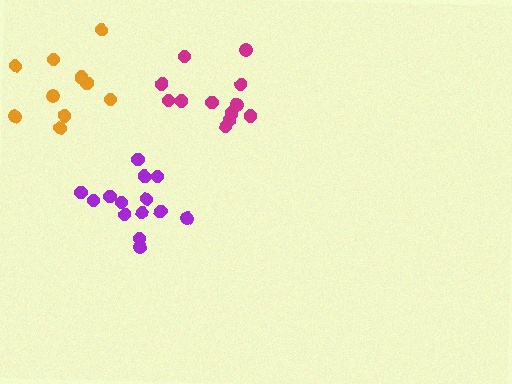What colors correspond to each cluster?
The clusters are colored: magenta, orange, purple.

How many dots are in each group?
Group 1: 12 dots, Group 2: 10 dots, Group 3: 14 dots (36 total).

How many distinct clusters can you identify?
There are 3 distinct clusters.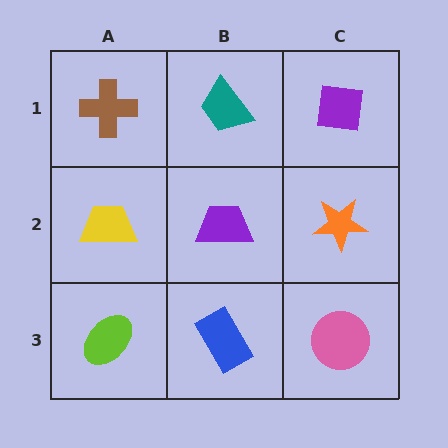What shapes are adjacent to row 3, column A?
A yellow trapezoid (row 2, column A), a blue rectangle (row 3, column B).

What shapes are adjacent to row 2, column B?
A teal trapezoid (row 1, column B), a blue rectangle (row 3, column B), a yellow trapezoid (row 2, column A), an orange star (row 2, column C).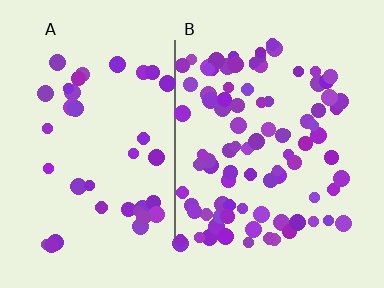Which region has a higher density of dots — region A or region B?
B (the right).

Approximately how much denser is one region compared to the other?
Approximately 2.3× — region B over region A.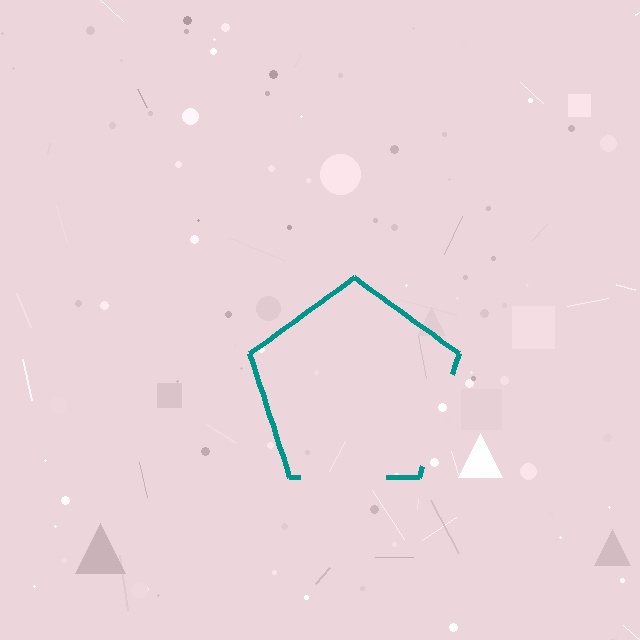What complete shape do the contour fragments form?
The contour fragments form a pentagon.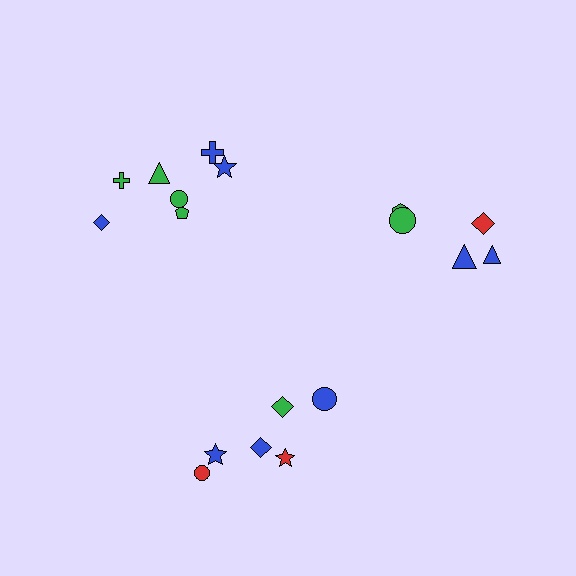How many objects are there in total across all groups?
There are 18 objects.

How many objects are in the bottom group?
There are 6 objects.